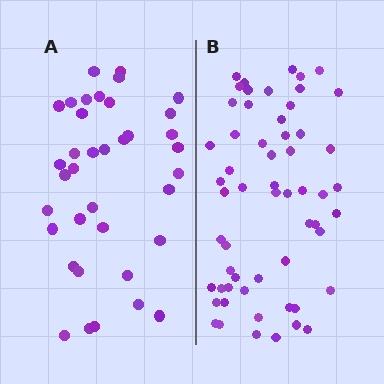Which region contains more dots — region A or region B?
Region B (the right region) has more dots.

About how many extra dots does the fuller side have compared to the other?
Region B has approximately 20 more dots than region A.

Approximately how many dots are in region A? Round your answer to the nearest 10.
About 40 dots. (The exact count is 37, which rounds to 40.)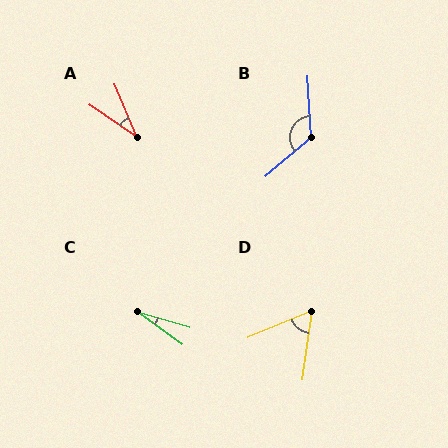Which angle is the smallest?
C, at approximately 19 degrees.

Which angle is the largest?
B, at approximately 127 degrees.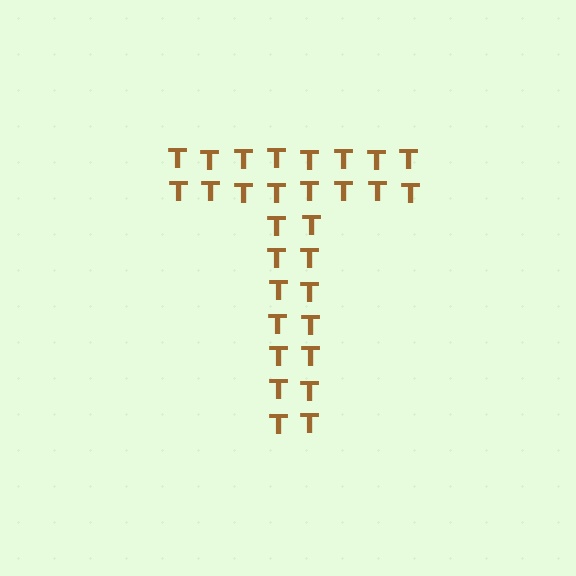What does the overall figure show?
The overall figure shows the letter T.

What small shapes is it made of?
It is made of small letter T's.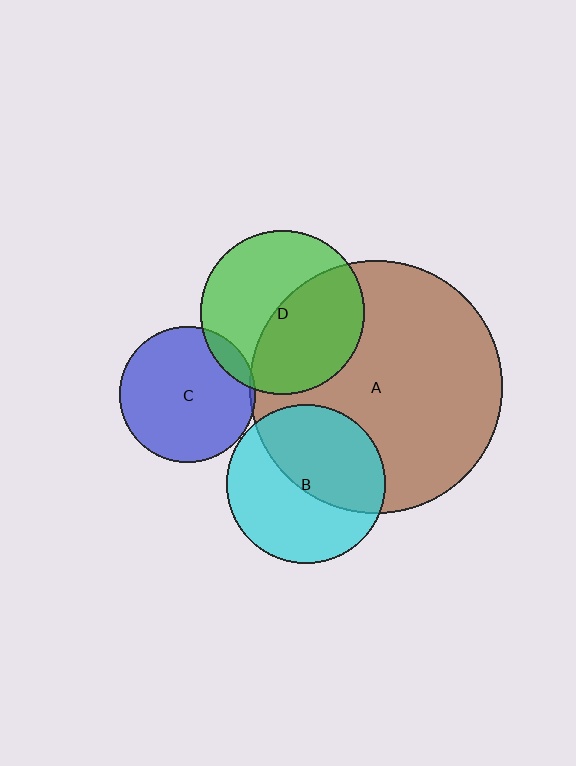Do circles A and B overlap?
Yes.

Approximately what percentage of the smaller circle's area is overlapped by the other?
Approximately 50%.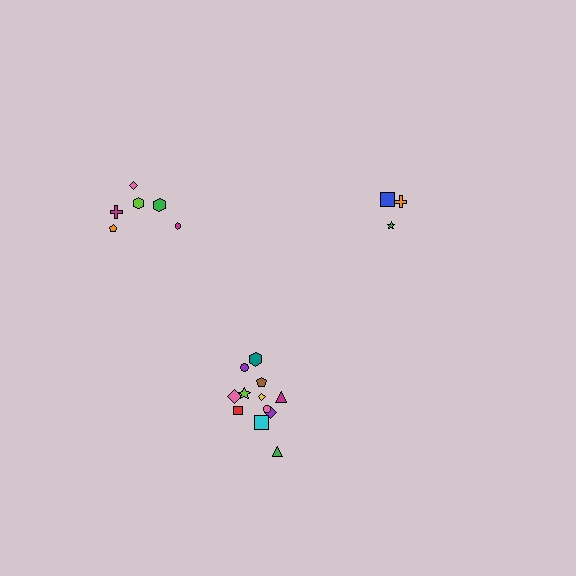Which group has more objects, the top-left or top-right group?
The top-left group.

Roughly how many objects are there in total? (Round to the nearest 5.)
Roughly 20 objects in total.